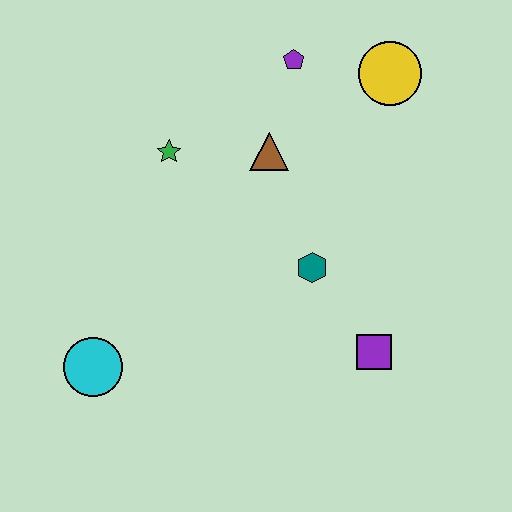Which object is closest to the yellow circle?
The purple pentagon is closest to the yellow circle.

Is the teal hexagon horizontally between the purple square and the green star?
Yes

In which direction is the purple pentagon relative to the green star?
The purple pentagon is to the right of the green star.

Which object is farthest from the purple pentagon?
The cyan circle is farthest from the purple pentagon.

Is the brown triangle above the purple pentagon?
No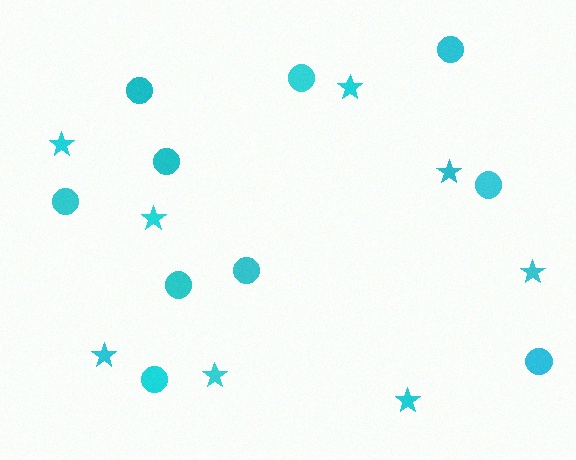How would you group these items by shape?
There are 2 groups: one group of stars (8) and one group of circles (10).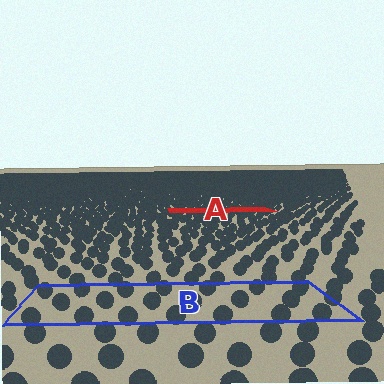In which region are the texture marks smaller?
The texture marks are smaller in region A, because it is farther away.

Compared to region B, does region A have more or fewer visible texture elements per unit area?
Region A has more texture elements per unit area — they are packed more densely because it is farther away.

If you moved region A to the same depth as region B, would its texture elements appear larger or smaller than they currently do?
They would appear larger. At a closer depth, the same texture elements are projected at a bigger on-screen size.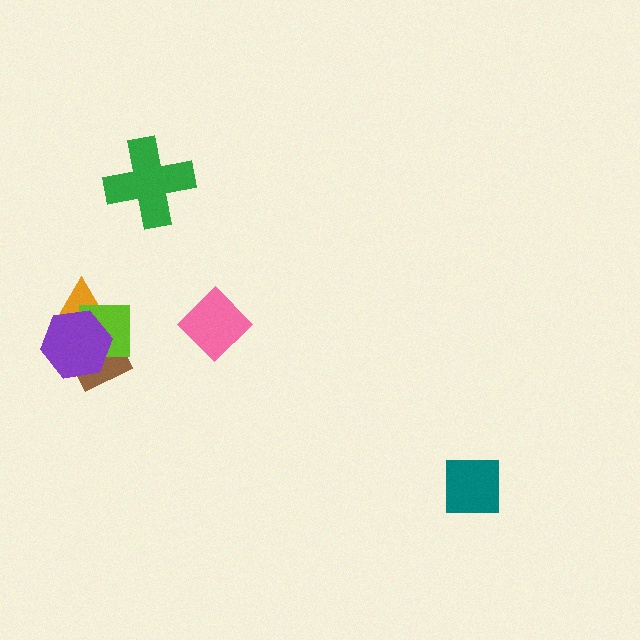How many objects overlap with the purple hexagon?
3 objects overlap with the purple hexagon.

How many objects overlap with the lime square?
3 objects overlap with the lime square.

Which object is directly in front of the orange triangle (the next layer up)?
The lime square is directly in front of the orange triangle.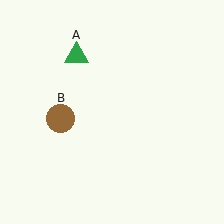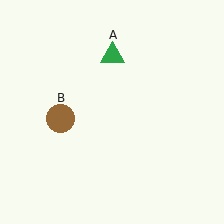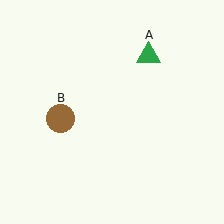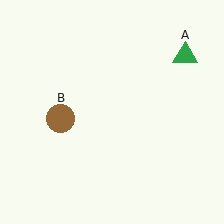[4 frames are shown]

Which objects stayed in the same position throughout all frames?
Brown circle (object B) remained stationary.